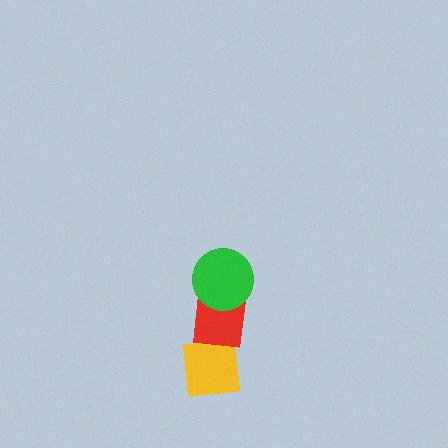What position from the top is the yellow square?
The yellow square is 3rd from the top.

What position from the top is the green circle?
The green circle is 1st from the top.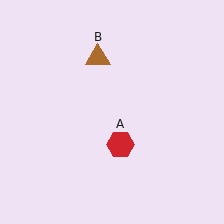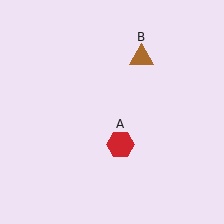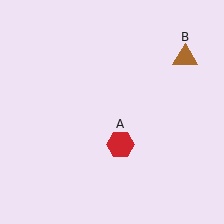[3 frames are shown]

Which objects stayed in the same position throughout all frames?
Red hexagon (object A) remained stationary.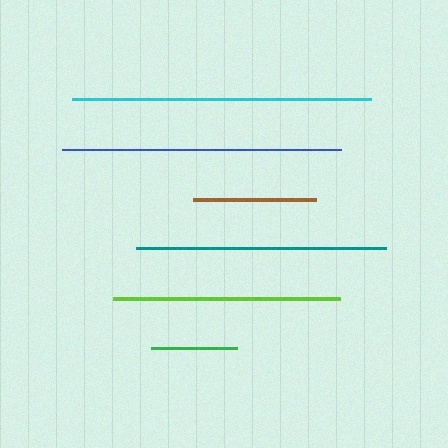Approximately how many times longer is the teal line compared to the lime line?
The teal line is approximately 1.1 times the length of the lime line.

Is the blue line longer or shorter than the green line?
The blue line is longer than the green line.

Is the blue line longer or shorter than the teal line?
The blue line is longer than the teal line.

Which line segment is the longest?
The cyan line is the longest at approximately 300 pixels.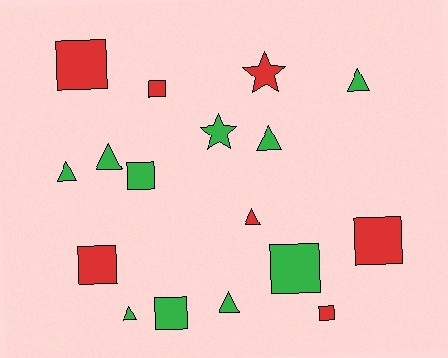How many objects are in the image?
There are 17 objects.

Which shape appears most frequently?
Square, with 8 objects.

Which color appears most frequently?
Green, with 10 objects.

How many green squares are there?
There are 3 green squares.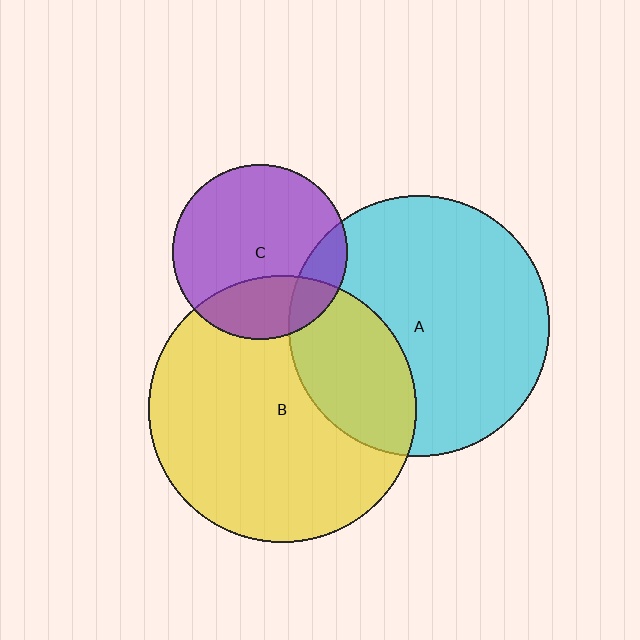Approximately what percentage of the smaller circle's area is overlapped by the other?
Approximately 25%.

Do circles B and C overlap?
Yes.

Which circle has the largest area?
Circle B (yellow).